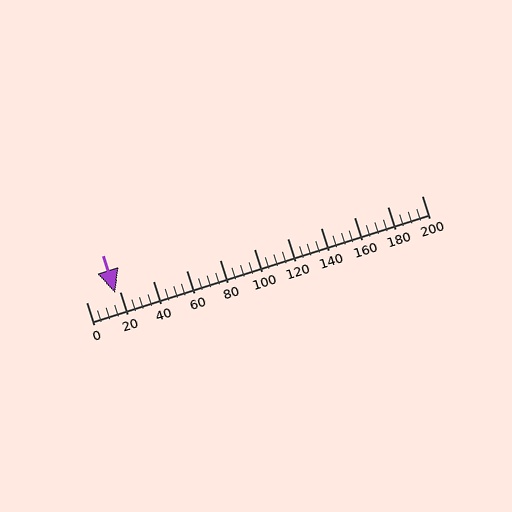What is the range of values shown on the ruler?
The ruler shows values from 0 to 200.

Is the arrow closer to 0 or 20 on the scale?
The arrow is closer to 20.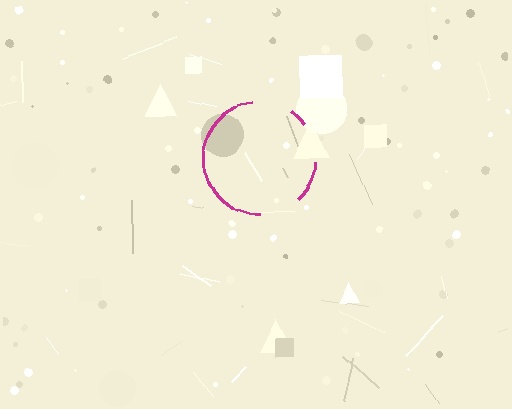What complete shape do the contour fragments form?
The contour fragments form a circle.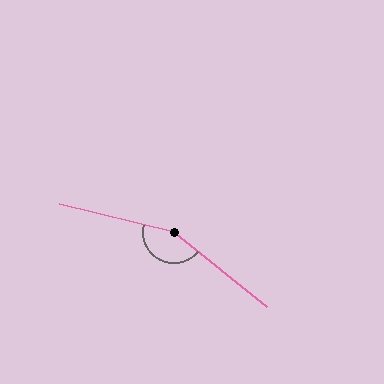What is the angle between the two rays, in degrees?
Approximately 155 degrees.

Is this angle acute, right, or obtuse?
It is obtuse.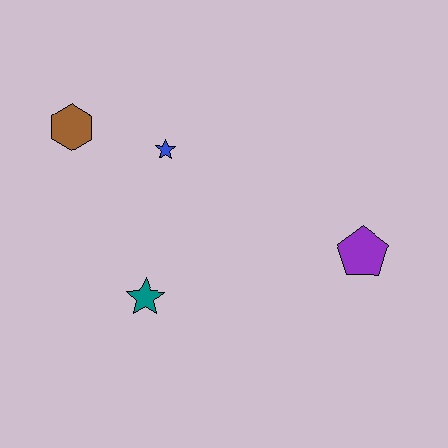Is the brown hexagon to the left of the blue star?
Yes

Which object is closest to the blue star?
The brown hexagon is closest to the blue star.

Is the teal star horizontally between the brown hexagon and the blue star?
Yes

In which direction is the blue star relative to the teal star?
The blue star is above the teal star.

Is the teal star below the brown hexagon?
Yes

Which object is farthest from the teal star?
The purple pentagon is farthest from the teal star.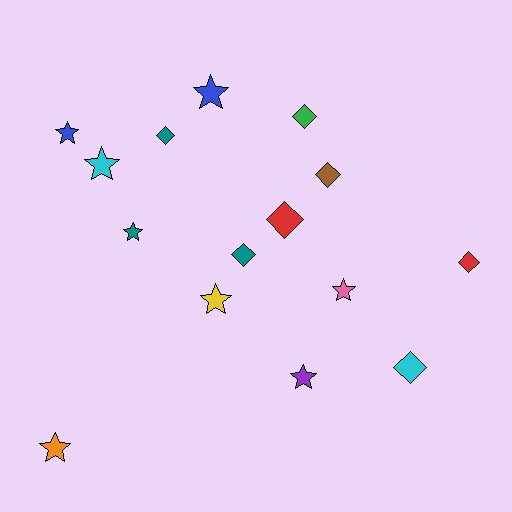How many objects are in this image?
There are 15 objects.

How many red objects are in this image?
There are 2 red objects.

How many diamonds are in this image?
There are 7 diamonds.